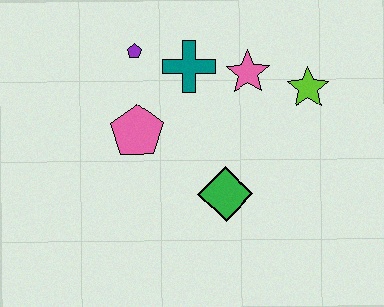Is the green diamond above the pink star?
No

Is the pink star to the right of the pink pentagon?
Yes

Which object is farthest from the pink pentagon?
The lime star is farthest from the pink pentagon.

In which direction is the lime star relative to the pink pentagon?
The lime star is to the right of the pink pentagon.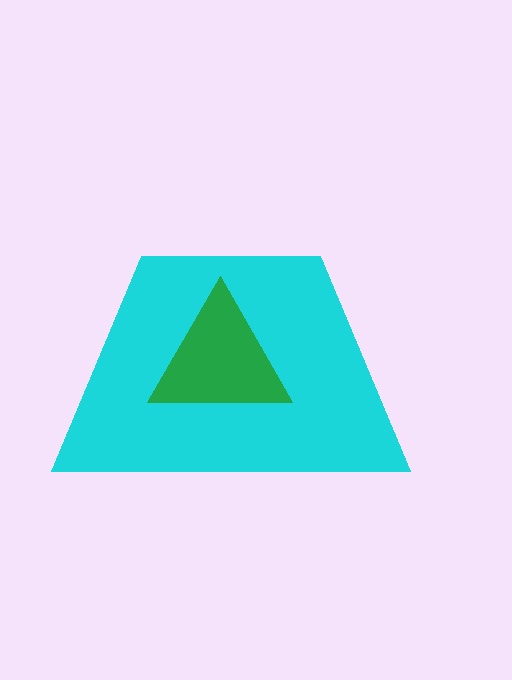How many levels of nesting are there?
2.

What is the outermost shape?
The cyan trapezoid.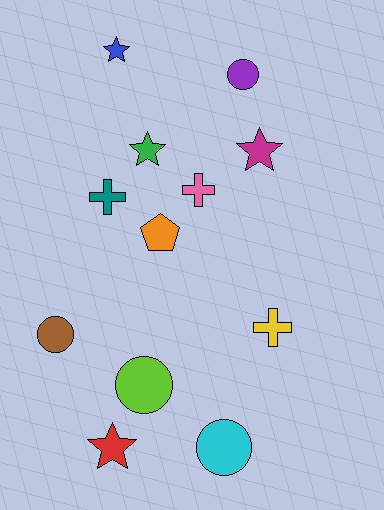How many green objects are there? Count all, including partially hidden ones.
There is 1 green object.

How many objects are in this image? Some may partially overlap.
There are 12 objects.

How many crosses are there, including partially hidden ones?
There are 3 crosses.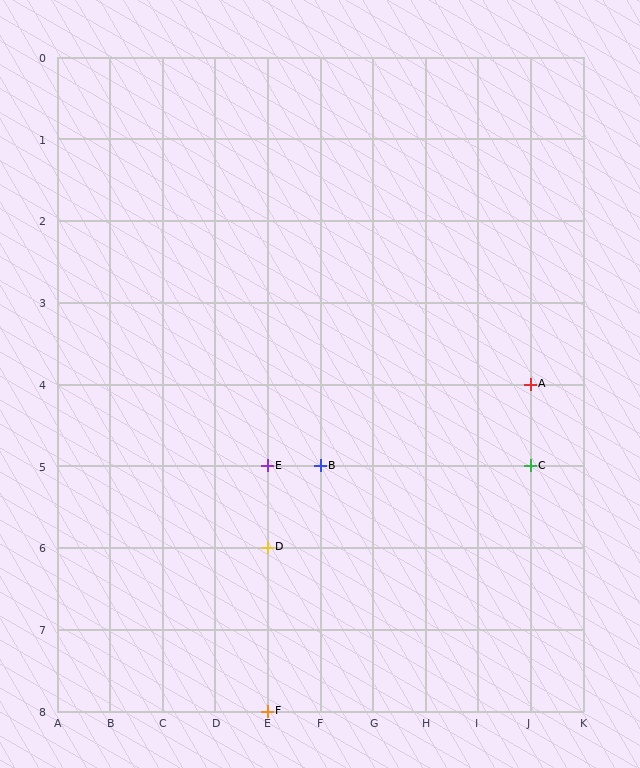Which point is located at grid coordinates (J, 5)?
Point C is at (J, 5).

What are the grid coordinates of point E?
Point E is at grid coordinates (E, 5).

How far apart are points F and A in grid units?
Points F and A are 5 columns and 4 rows apart (about 6.4 grid units diagonally).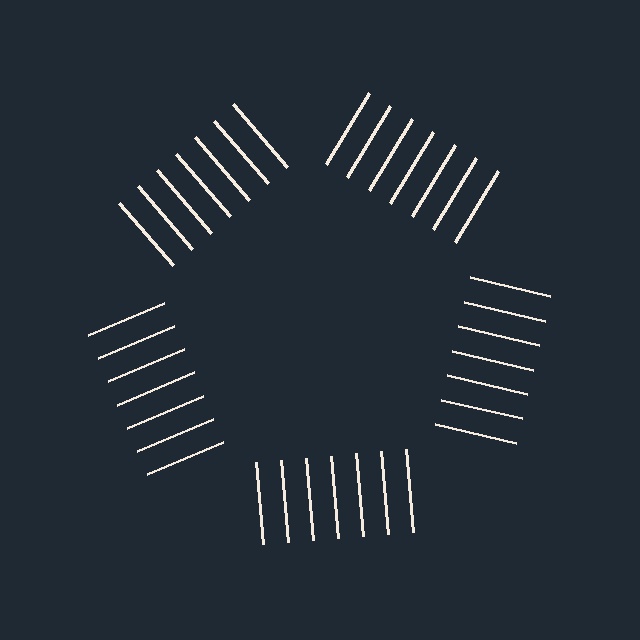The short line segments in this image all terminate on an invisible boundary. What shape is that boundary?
An illusory pentagon — the line segments terminate on its edges but no continuous stroke is drawn.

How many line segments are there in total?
35 — 7 along each of the 5 edges.